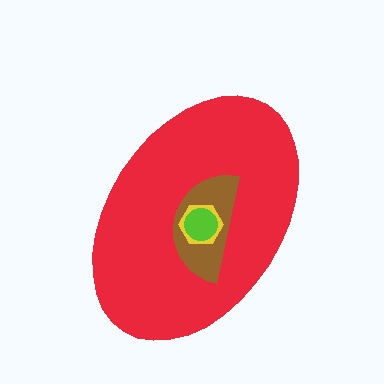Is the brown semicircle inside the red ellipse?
Yes.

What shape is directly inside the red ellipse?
The brown semicircle.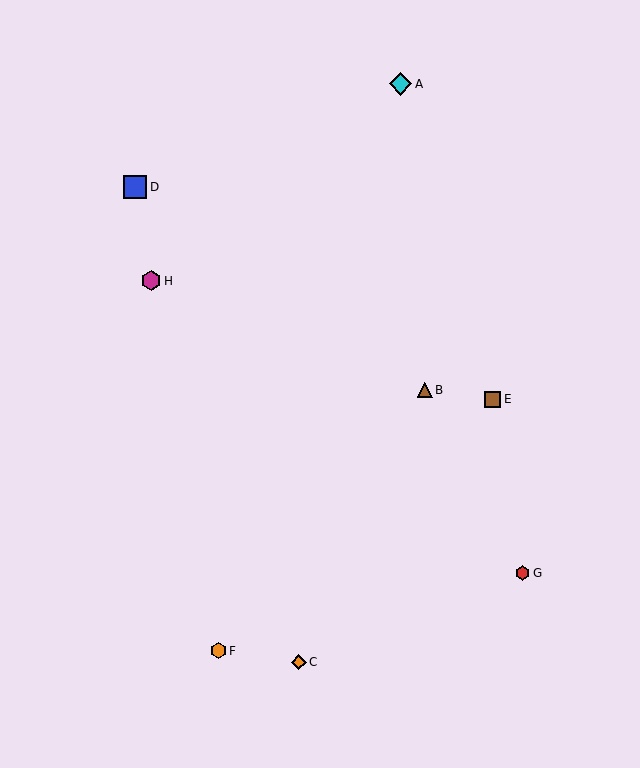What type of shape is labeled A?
Shape A is a cyan diamond.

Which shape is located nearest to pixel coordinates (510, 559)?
The red hexagon (labeled G) at (523, 573) is nearest to that location.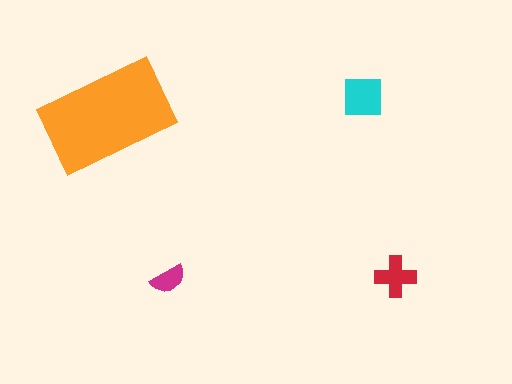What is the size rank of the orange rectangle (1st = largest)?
1st.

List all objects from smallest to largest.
The magenta semicircle, the red cross, the cyan square, the orange rectangle.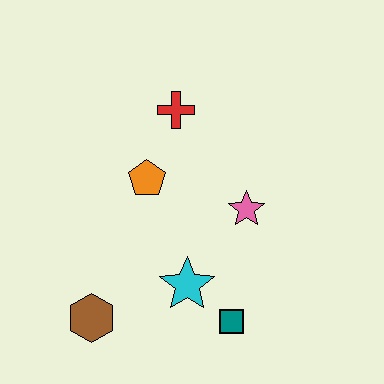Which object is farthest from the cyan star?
The red cross is farthest from the cyan star.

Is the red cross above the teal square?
Yes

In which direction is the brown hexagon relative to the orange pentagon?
The brown hexagon is below the orange pentagon.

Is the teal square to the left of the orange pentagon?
No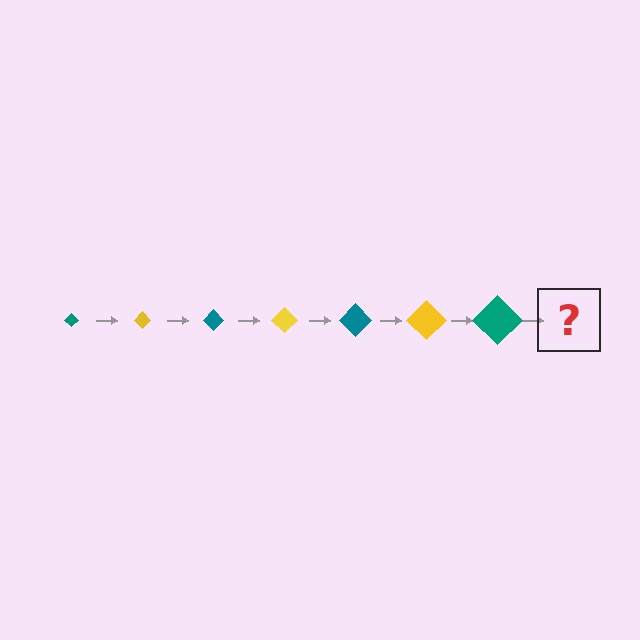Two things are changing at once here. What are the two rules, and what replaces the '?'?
The two rules are that the diamond grows larger each step and the color cycles through teal and yellow. The '?' should be a yellow diamond, larger than the previous one.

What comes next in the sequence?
The next element should be a yellow diamond, larger than the previous one.